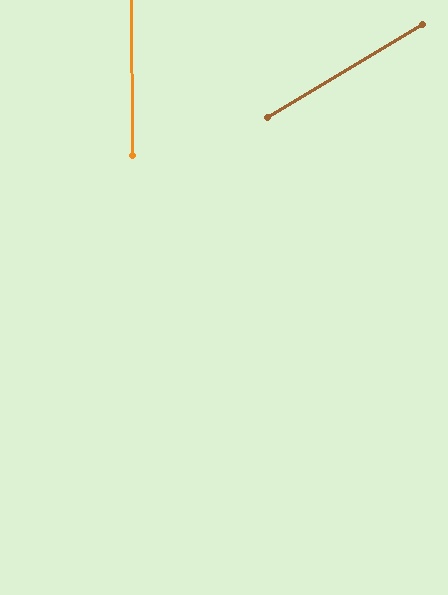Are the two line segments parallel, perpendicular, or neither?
Neither parallel nor perpendicular — they differ by about 59°.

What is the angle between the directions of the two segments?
Approximately 59 degrees.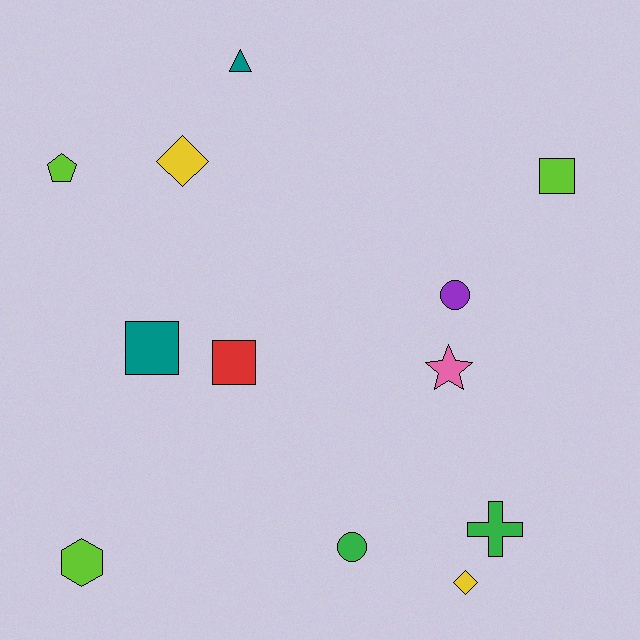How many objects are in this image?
There are 12 objects.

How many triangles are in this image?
There is 1 triangle.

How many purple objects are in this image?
There is 1 purple object.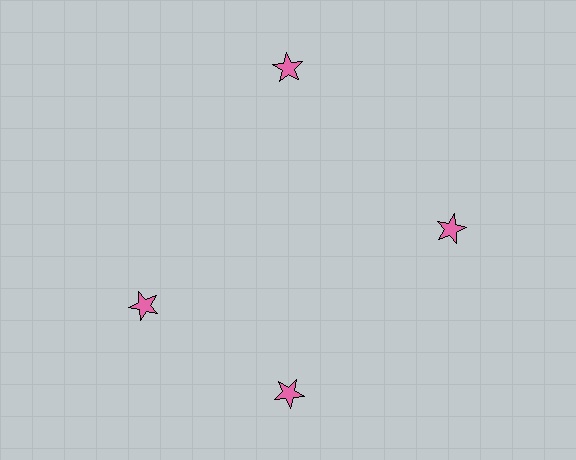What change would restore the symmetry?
The symmetry would be restored by rotating it back into even spacing with its neighbors so that all 4 stars sit at equal angles and equal distance from the center.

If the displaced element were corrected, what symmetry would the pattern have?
It would have 4-fold rotational symmetry — the pattern would map onto itself every 90 degrees.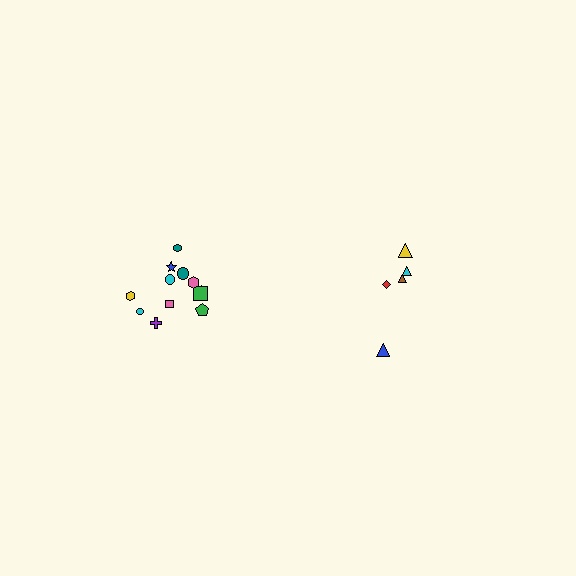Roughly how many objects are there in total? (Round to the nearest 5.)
Roughly 15 objects in total.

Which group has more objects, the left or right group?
The left group.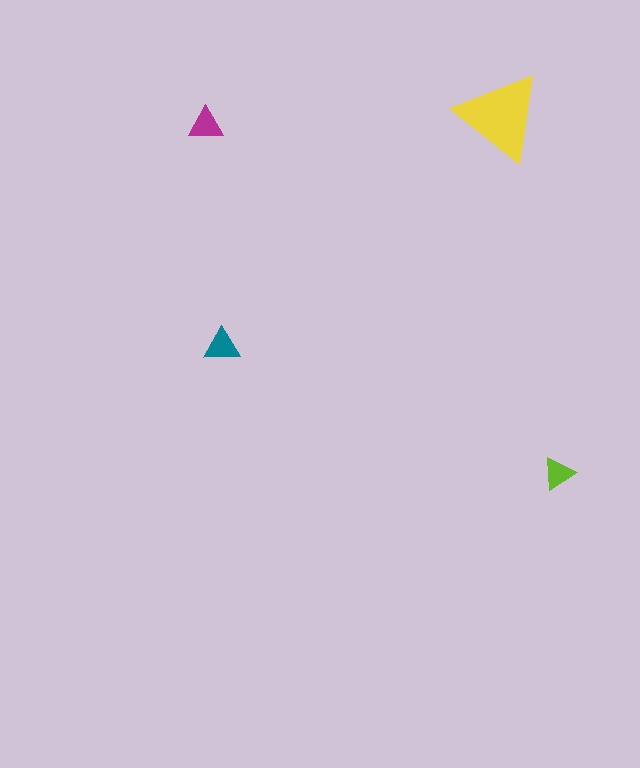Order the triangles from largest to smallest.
the yellow one, the teal one, the magenta one, the lime one.